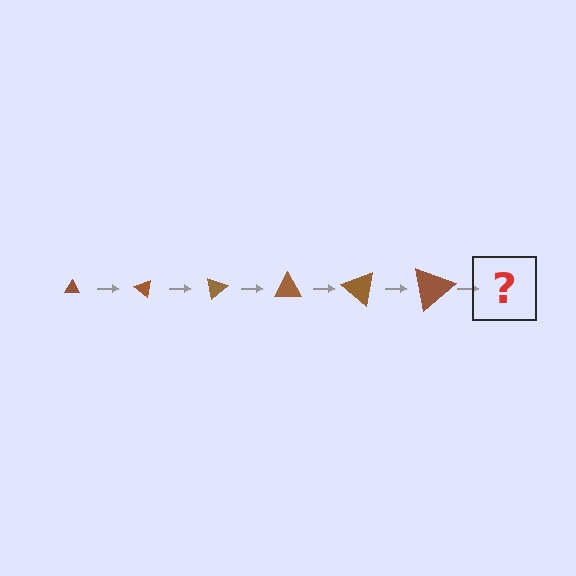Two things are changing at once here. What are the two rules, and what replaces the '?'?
The two rules are that the triangle grows larger each step and it rotates 40 degrees each step. The '?' should be a triangle, larger than the previous one and rotated 240 degrees from the start.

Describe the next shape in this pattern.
It should be a triangle, larger than the previous one and rotated 240 degrees from the start.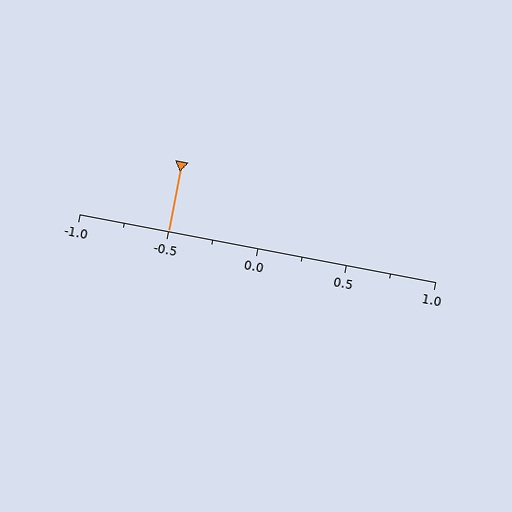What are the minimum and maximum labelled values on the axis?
The axis runs from -1.0 to 1.0.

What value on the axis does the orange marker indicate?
The marker indicates approximately -0.5.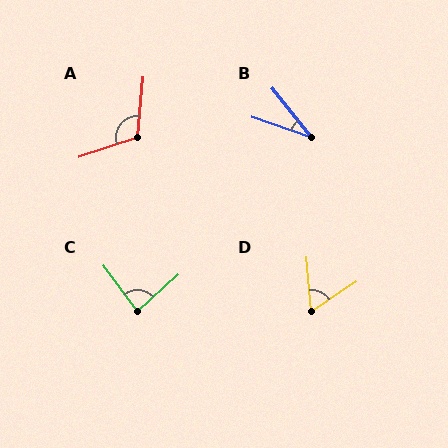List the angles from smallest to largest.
B (32°), D (61°), C (84°), A (114°).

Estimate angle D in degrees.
Approximately 61 degrees.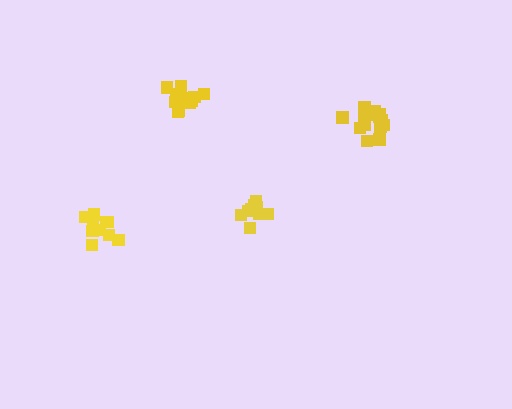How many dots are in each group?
Group 1: 12 dots, Group 2: 11 dots, Group 3: 10 dots, Group 4: 14 dots (47 total).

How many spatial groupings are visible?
There are 4 spatial groupings.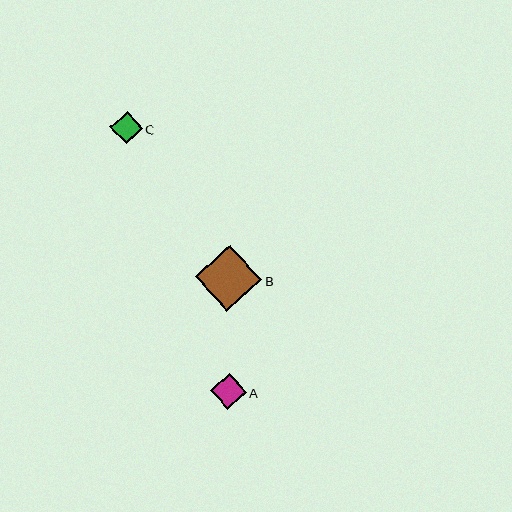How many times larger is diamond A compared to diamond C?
Diamond A is approximately 1.1 times the size of diamond C.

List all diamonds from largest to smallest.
From largest to smallest: B, A, C.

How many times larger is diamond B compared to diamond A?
Diamond B is approximately 1.8 times the size of diamond A.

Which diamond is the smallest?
Diamond C is the smallest with a size of approximately 33 pixels.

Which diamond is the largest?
Diamond B is the largest with a size of approximately 67 pixels.